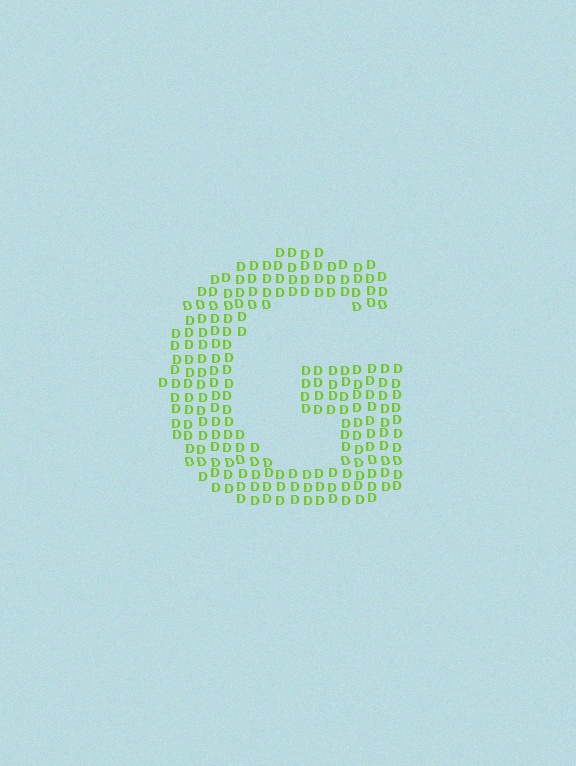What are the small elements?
The small elements are letter D's.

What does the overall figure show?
The overall figure shows the letter G.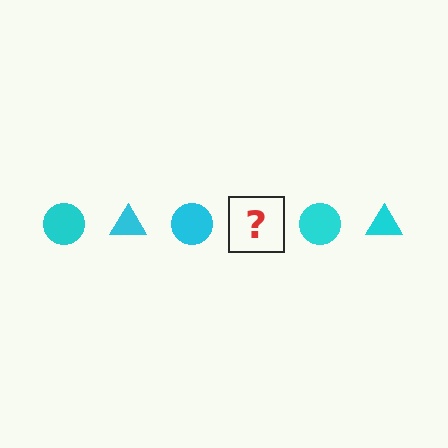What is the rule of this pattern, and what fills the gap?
The rule is that the pattern cycles through circle, triangle shapes in cyan. The gap should be filled with a cyan triangle.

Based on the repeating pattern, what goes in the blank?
The blank should be a cyan triangle.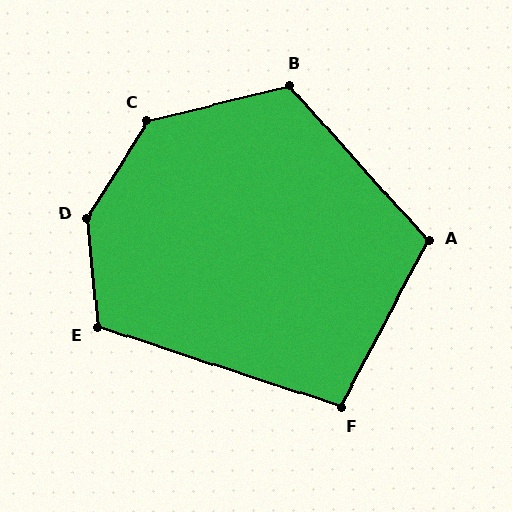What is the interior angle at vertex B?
Approximately 118 degrees (obtuse).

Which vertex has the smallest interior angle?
F, at approximately 100 degrees.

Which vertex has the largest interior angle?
D, at approximately 142 degrees.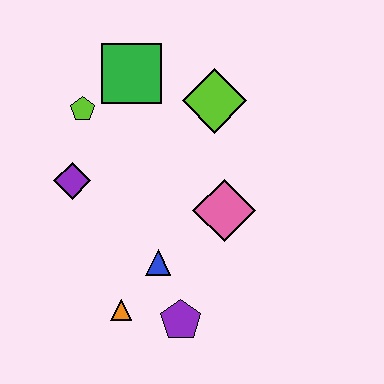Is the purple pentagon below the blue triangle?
Yes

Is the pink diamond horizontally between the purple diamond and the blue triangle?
No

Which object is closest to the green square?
The lime pentagon is closest to the green square.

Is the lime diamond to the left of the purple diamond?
No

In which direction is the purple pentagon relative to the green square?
The purple pentagon is below the green square.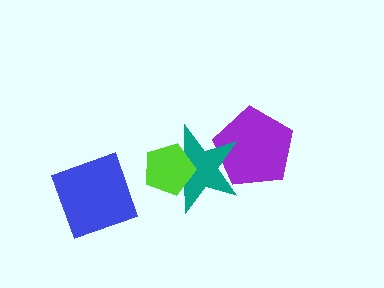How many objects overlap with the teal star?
2 objects overlap with the teal star.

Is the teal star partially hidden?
Yes, it is partially covered by another shape.